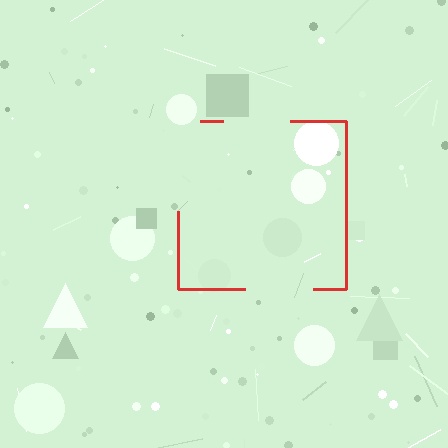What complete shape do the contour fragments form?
The contour fragments form a square.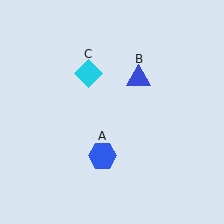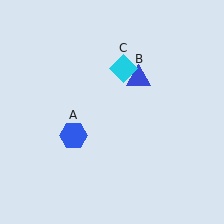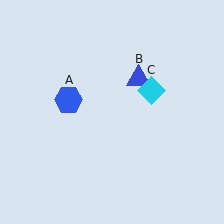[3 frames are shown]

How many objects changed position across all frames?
2 objects changed position: blue hexagon (object A), cyan diamond (object C).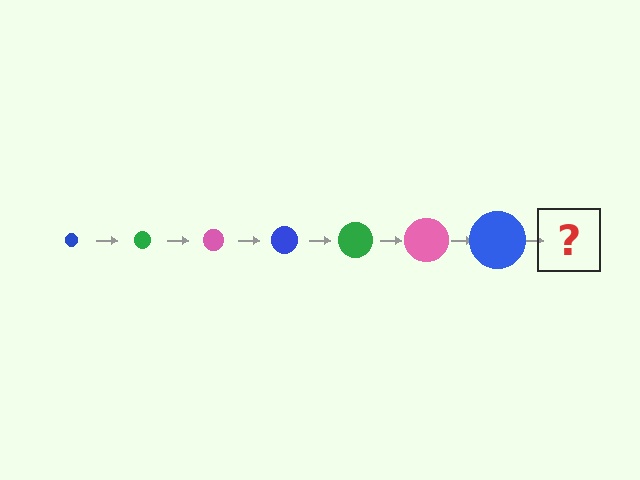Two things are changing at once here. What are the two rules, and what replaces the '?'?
The two rules are that the circle grows larger each step and the color cycles through blue, green, and pink. The '?' should be a green circle, larger than the previous one.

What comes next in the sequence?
The next element should be a green circle, larger than the previous one.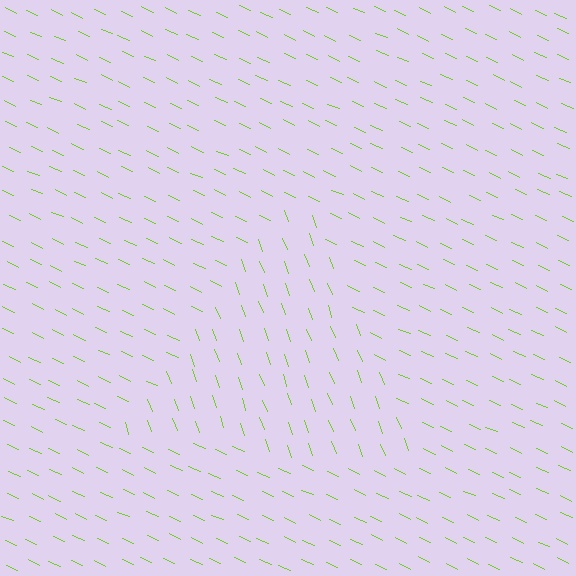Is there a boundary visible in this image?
Yes, there is a texture boundary formed by a change in line orientation.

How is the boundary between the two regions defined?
The boundary is defined purely by a change in line orientation (approximately 45 degrees difference). All lines are the same color and thickness.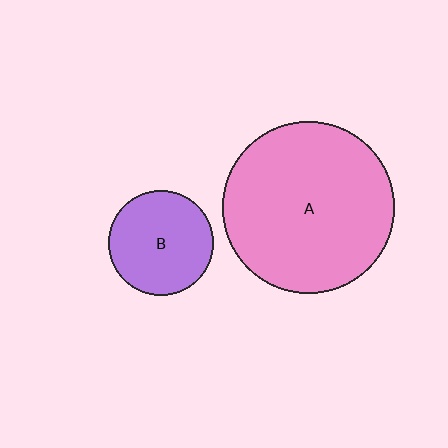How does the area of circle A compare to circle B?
Approximately 2.7 times.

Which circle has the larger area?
Circle A (pink).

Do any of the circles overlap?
No, none of the circles overlap.